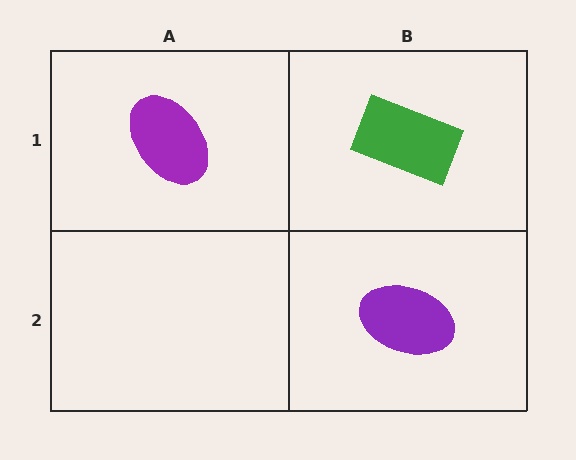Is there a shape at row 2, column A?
No, that cell is empty.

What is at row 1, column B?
A green rectangle.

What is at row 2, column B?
A purple ellipse.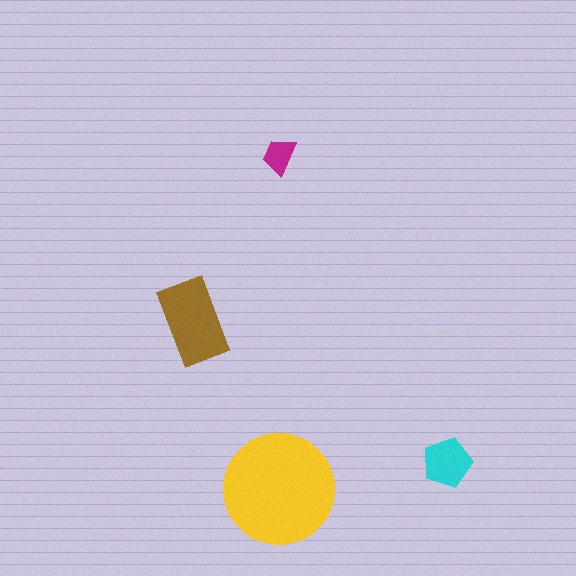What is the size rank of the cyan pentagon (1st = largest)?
3rd.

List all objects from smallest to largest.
The magenta trapezoid, the cyan pentagon, the brown rectangle, the yellow circle.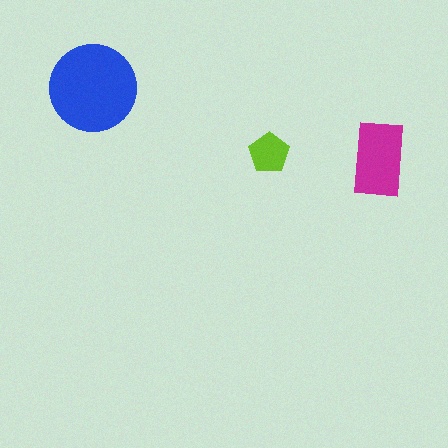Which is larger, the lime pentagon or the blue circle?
The blue circle.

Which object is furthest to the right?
The magenta rectangle is rightmost.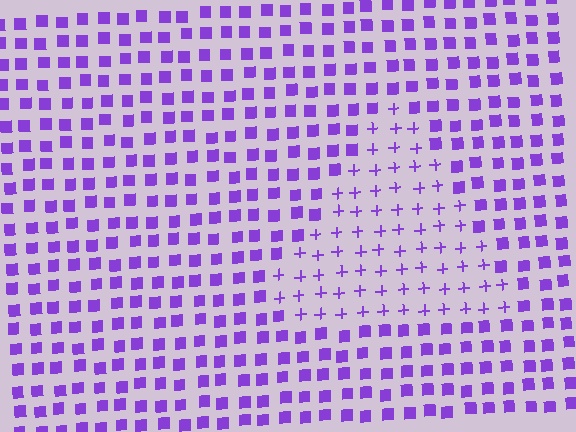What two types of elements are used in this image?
The image uses plus signs inside the triangle region and squares outside it.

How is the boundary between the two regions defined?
The boundary is defined by a change in element shape: plus signs inside vs. squares outside. All elements share the same color and spacing.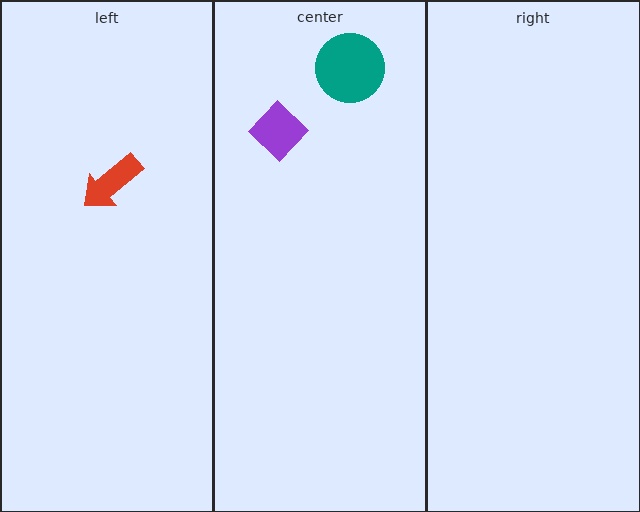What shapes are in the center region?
The teal circle, the purple diamond.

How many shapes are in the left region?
1.